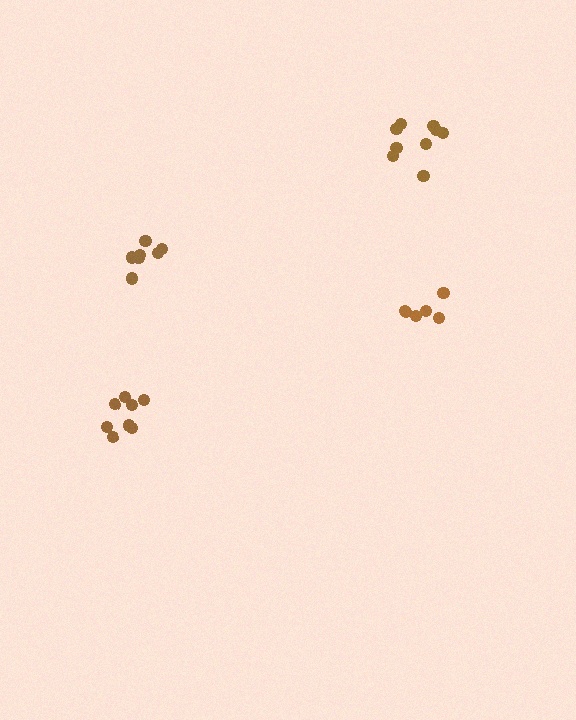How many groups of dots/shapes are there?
There are 4 groups.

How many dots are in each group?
Group 1: 6 dots, Group 2: 7 dots, Group 3: 9 dots, Group 4: 8 dots (30 total).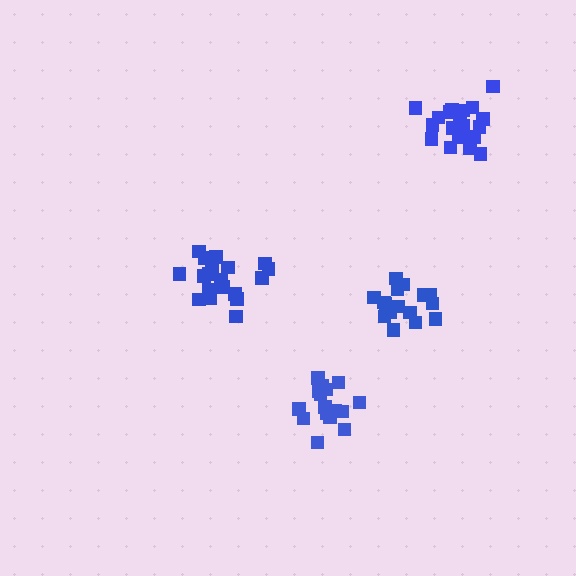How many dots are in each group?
Group 1: 16 dots, Group 2: 16 dots, Group 3: 20 dots, Group 4: 19 dots (71 total).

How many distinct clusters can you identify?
There are 4 distinct clusters.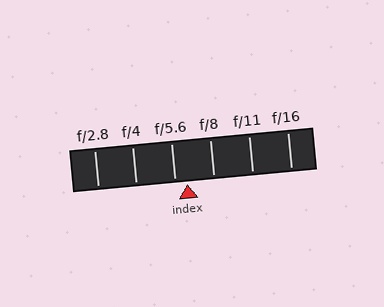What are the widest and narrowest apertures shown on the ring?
The widest aperture shown is f/2.8 and the narrowest is f/16.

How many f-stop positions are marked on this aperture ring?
There are 6 f-stop positions marked.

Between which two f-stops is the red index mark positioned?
The index mark is between f/5.6 and f/8.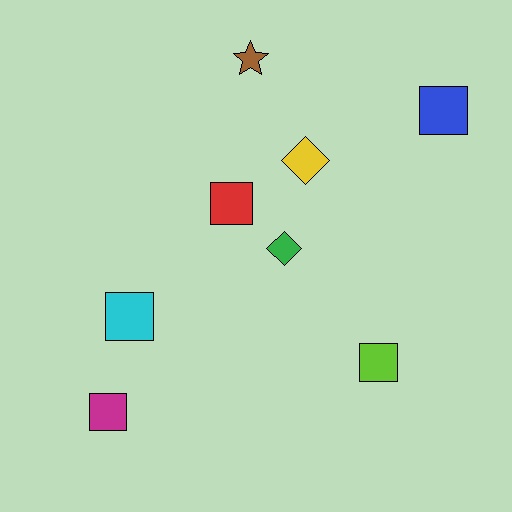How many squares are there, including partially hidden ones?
There are 5 squares.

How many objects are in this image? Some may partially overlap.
There are 8 objects.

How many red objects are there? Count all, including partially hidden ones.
There is 1 red object.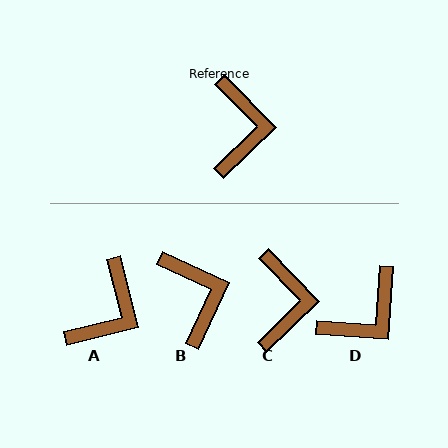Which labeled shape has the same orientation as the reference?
C.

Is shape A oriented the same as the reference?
No, it is off by about 30 degrees.